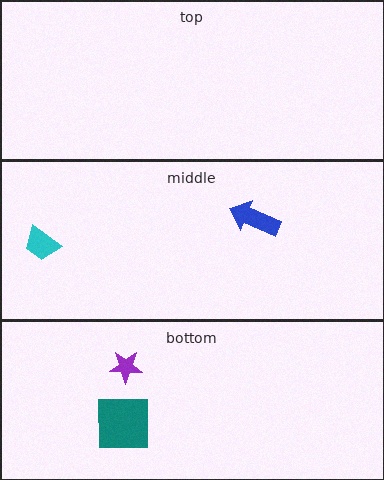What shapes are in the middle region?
The blue arrow, the cyan trapezoid.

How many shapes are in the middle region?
2.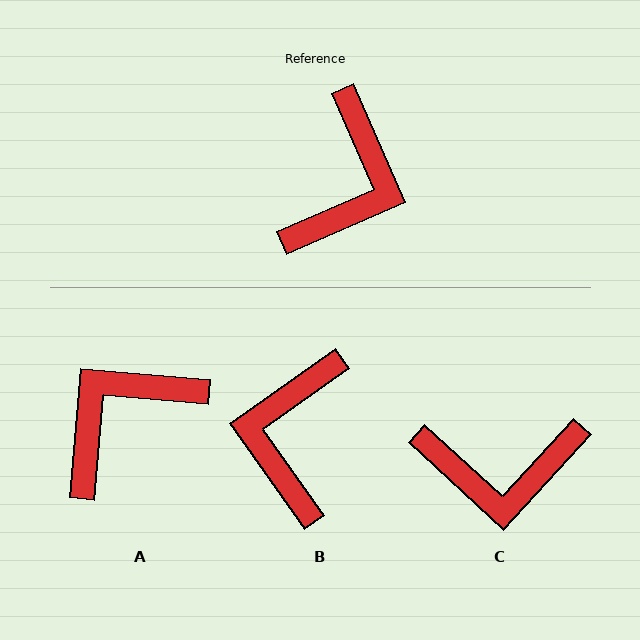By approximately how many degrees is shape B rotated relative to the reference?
Approximately 168 degrees clockwise.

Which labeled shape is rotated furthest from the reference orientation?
B, about 168 degrees away.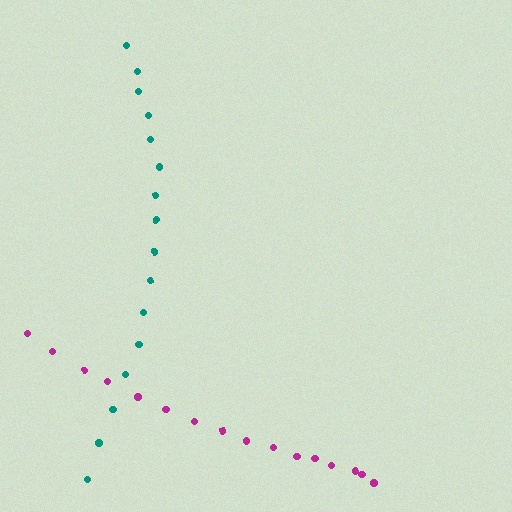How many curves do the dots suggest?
There are 2 distinct paths.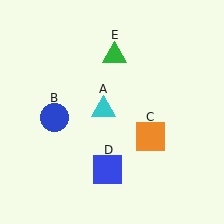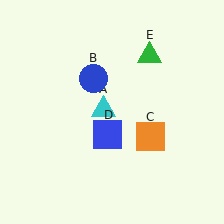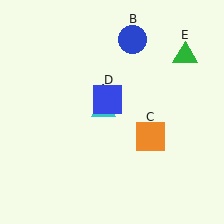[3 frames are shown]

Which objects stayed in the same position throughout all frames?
Cyan triangle (object A) and orange square (object C) remained stationary.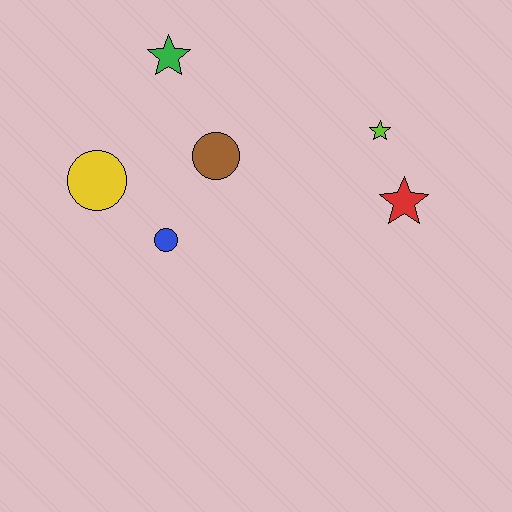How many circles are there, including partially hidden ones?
There are 3 circles.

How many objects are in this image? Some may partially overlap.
There are 6 objects.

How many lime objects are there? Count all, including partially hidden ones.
There is 1 lime object.